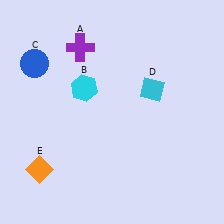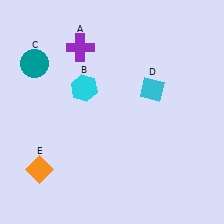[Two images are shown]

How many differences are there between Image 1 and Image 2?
There is 1 difference between the two images.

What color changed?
The circle (C) changed from blue in Image 1 to teal in Image 2.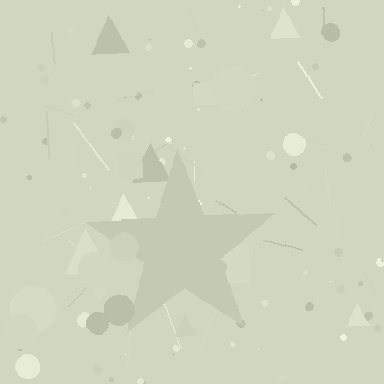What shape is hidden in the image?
A star is hidden in the image.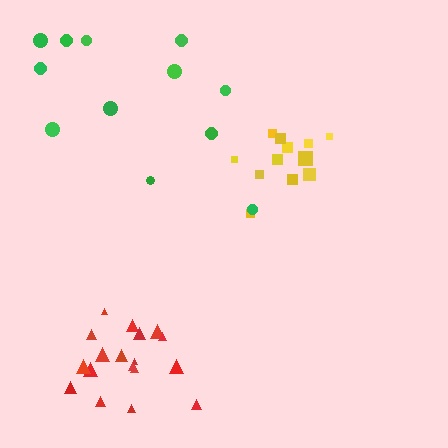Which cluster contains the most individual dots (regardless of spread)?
Red (18).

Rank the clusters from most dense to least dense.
red, yellow, green.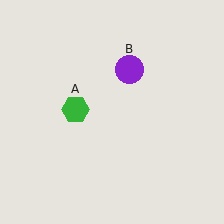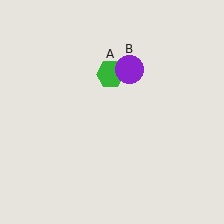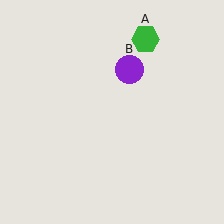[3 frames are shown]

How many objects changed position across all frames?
1 object changed position: green hexagon (object A).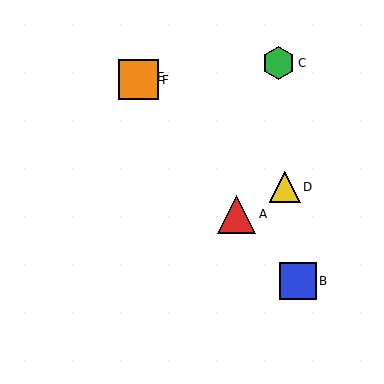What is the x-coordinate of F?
Object F is at x≈139.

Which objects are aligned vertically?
Objects E, F are aligned vertically.